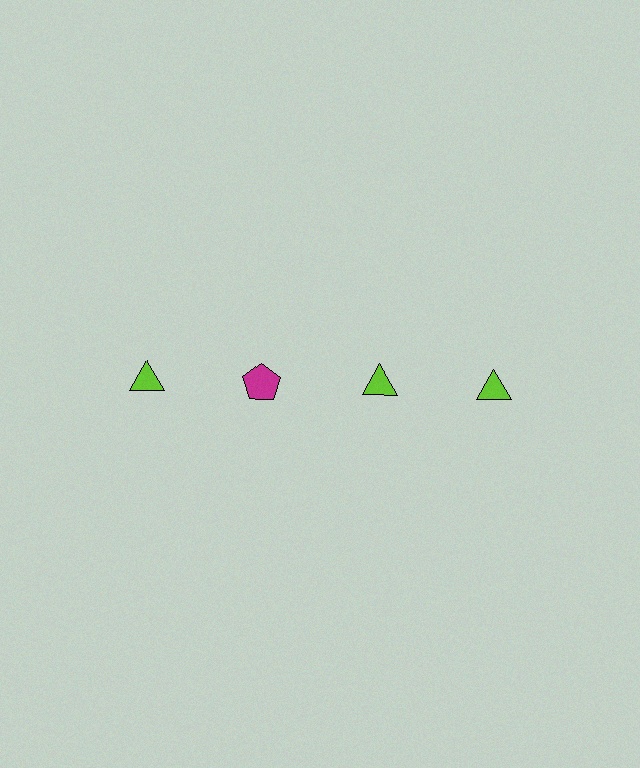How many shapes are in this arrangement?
There are 4 shapes arranged in a grid pattern.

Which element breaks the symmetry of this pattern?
The magenta pentagon in the top row, second from left column breaks the symmetry. All other shapes are lime triangles.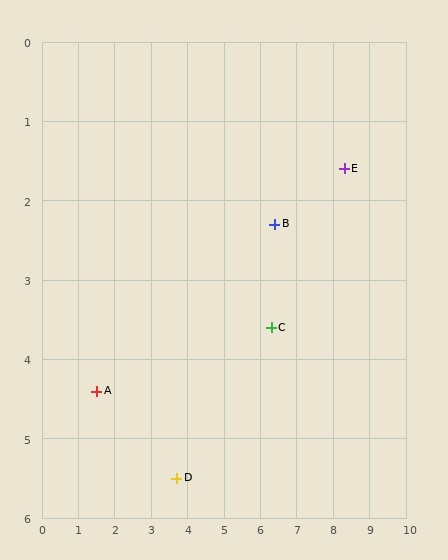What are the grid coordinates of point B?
Point B is at approximately (6.4, 2.3).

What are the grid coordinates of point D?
Point D is at approximately (3.7, 5.5).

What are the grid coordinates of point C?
Point C is at approximately (6.3, 3.6).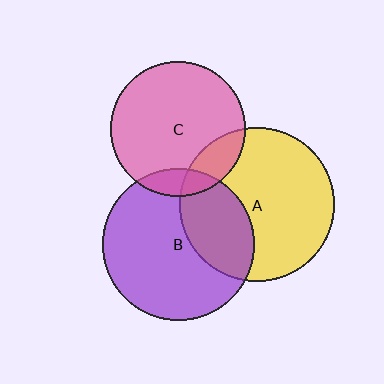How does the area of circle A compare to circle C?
Approximately 1.3 times.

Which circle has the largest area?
Circle A (yellow).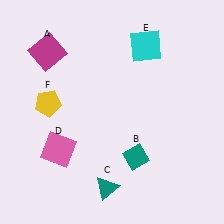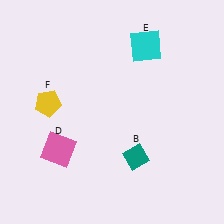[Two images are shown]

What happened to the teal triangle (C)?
The teal triangle (C) was removed in Image 2. It was in the bottom-left area of Image 1.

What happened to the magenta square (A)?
The magenta square (A) was removed in Image 2. It was in the top-left area of Image 1.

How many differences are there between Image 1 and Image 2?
There are 2 differences between the two images.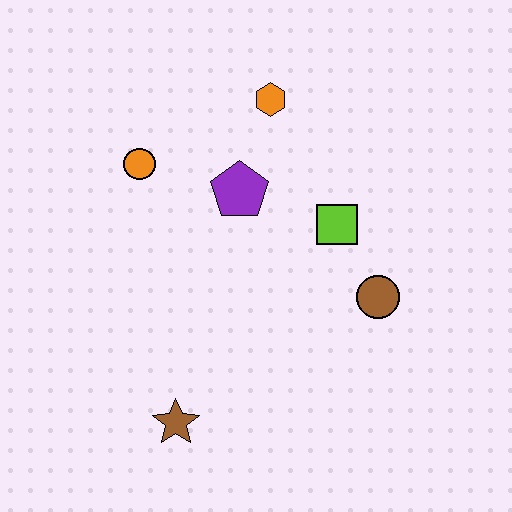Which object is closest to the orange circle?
The purple pentagon is closest to the orange circle.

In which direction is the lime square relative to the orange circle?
The lime square is to the right of the orange circle.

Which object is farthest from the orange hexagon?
The brown star is farthest from the orange hexagon.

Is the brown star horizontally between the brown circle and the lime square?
No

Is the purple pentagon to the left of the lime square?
Yes